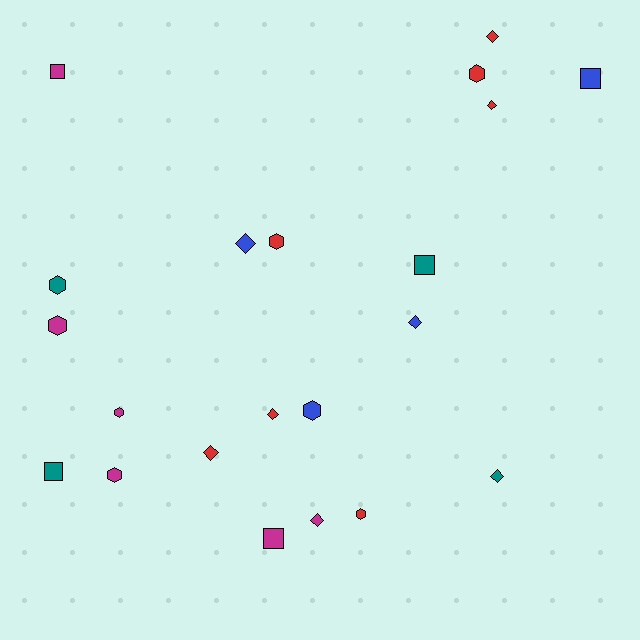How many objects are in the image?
There are 21 objects.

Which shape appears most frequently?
Hexagon, with 8 objects.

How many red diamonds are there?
There are 4 red diamonds.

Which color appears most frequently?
Red, with 7 objects.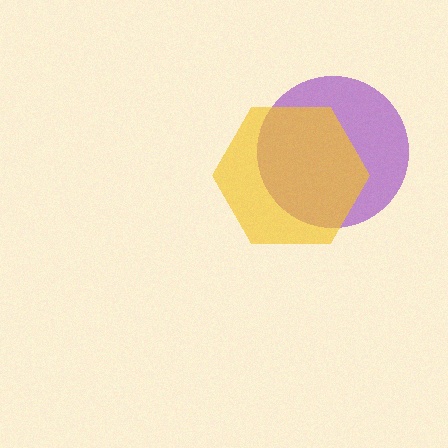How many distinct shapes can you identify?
There are 2 distinct shapes: a purple circle, a yellow hexagon.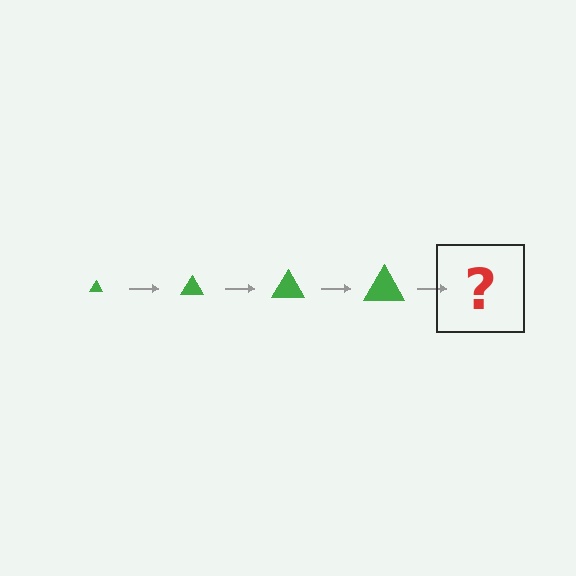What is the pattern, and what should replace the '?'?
The pattern is that the triangle gets progressively larger each step. The '?' should be a green triangle, larger than the previous one.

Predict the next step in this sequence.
The next step is a green triangle, larger than the previous one.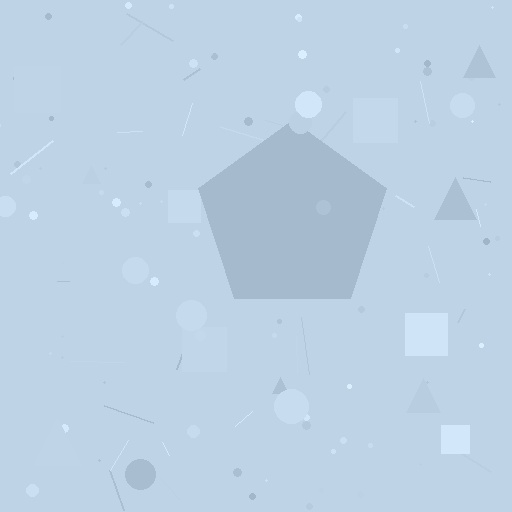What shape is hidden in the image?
A pentagon is hidden in the image.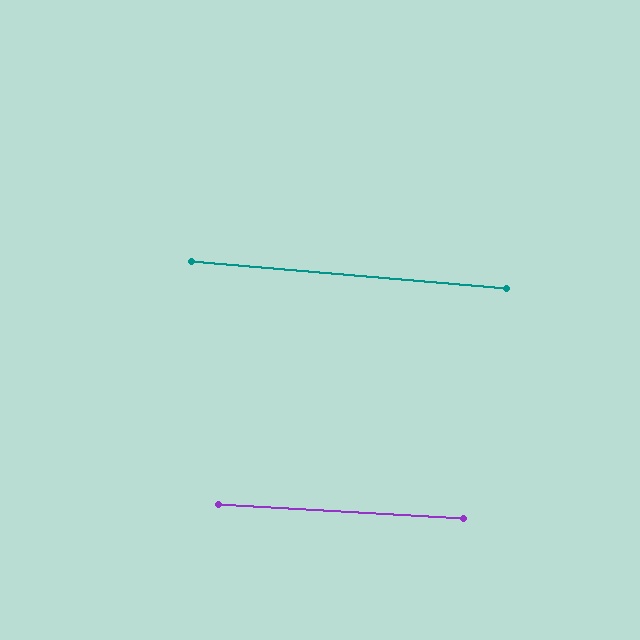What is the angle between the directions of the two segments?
Approximately 1 degree.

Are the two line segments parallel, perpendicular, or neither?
Parallel — their directions differ by only 1.5°.